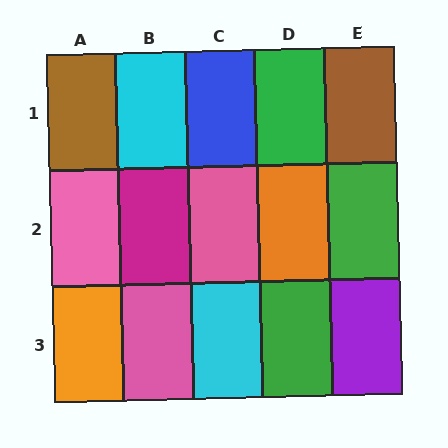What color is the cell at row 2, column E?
Green.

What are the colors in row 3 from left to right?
Orange, pink, cyan, green, purple.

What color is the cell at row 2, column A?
Pink.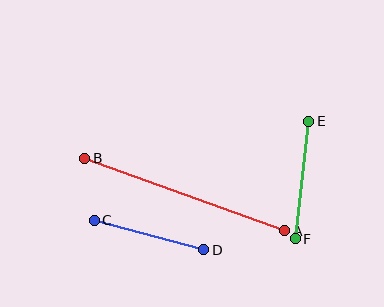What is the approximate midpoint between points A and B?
The midpoint is at approximately (185, 195) pixels.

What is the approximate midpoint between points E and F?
The midpoint is at approximately (302, 180) pixels.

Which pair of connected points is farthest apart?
Points A and B are farthest apart.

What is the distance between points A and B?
The distance is approximately 213 pixels.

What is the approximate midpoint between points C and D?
The midpoint is at approximately (149, 235) pixels.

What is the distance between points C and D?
The distance is approximately 114 pixels.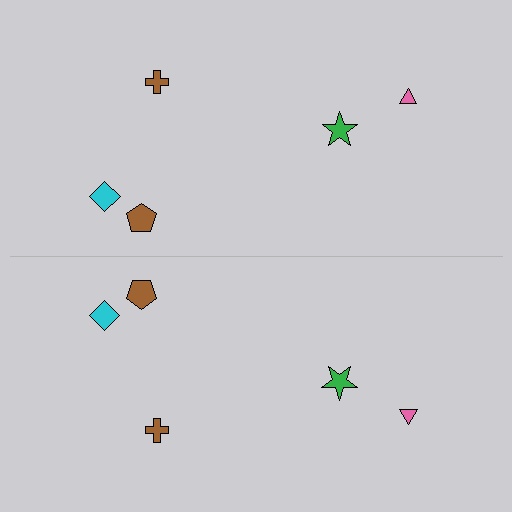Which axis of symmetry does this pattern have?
The pattern has a horizontal axis of symmetry running through the center of the image.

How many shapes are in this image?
There are 10 shapes in this image.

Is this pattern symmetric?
Yes, this pattern has bilateral (reflection) symmetry.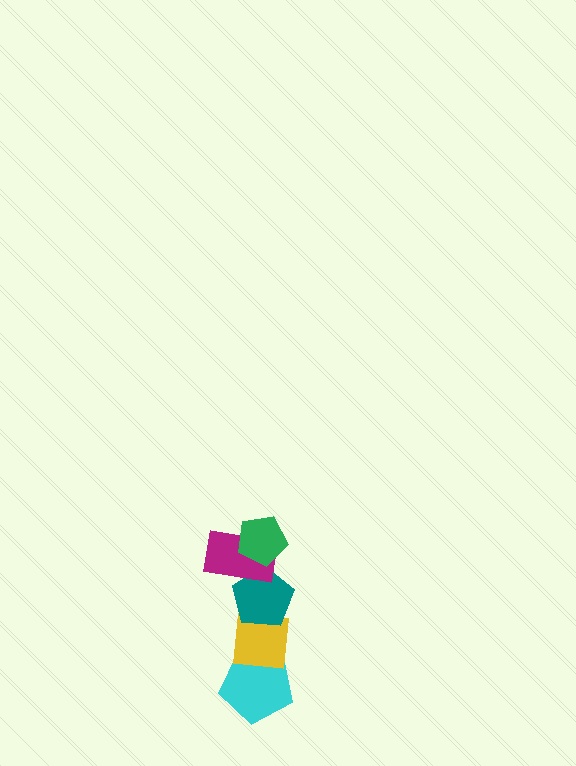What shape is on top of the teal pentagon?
The magenta rectangle is on top of the teal pentagon.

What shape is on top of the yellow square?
The teal pentagon is on top of the yellow square.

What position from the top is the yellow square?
The yellow square is 4th from the top.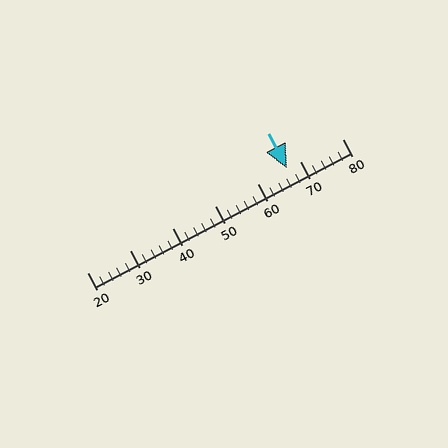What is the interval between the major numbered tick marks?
The major tick marks are spaced 10 units apart.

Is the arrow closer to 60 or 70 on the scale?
The arrow is closer to 70.